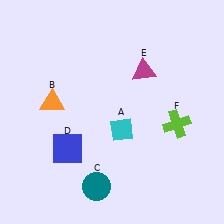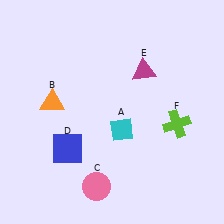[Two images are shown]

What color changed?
The circle (C) changed from teal in Image 1 to pink in Image 2.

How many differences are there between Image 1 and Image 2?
There is 1 difference between the two images.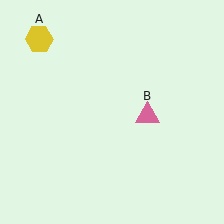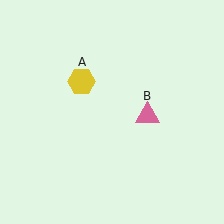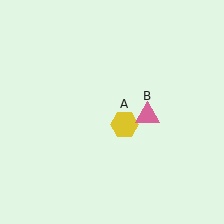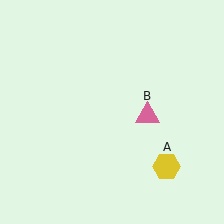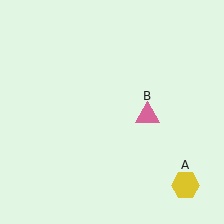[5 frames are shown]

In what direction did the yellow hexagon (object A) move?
The yellow hexagon (object A) moved down and to the right.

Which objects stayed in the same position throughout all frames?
Pink triangle (object B) remained stationary.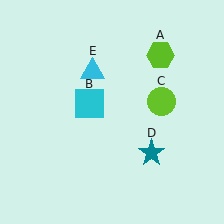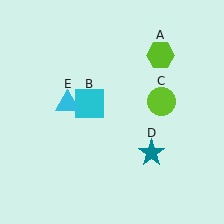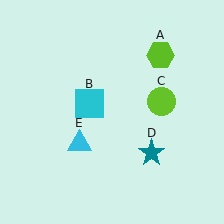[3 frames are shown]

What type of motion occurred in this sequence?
The cyan triangle (object E) rotated counterclockwise around the center of the scene.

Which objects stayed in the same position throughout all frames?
Lime hexagon (object A) and cyan square (object B) and lime circle (object C) and teal star (object D) remained stationary.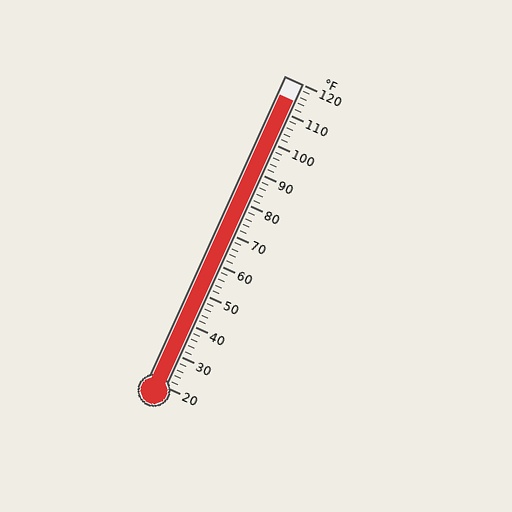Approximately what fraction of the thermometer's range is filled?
The thermometer is filled to approximately 95% of its range.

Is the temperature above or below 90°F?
The temperature is above 90°F.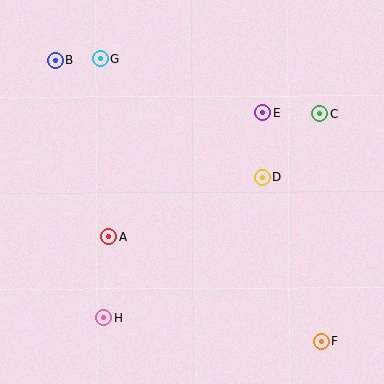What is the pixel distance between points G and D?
The distance between G and D is 200 pixels.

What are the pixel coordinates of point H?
Point H is at (103, 318).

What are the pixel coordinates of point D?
Point D is at (262, 177).